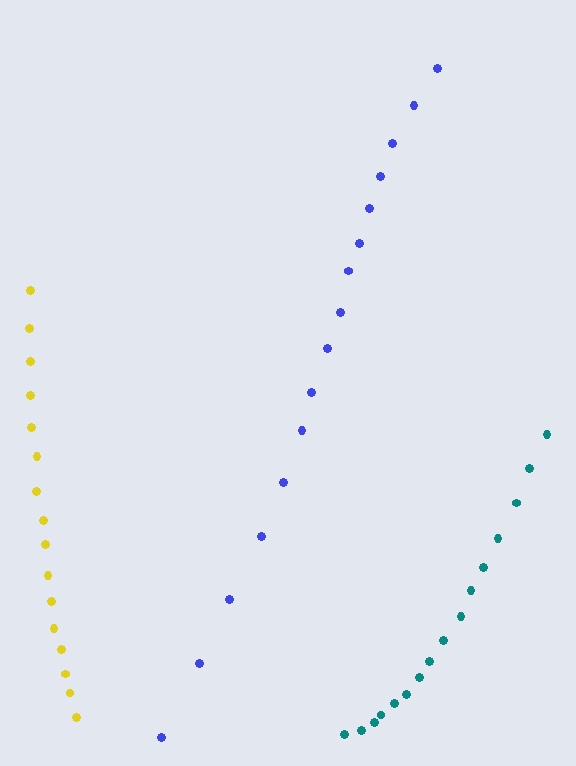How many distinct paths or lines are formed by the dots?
There are 3 distinct paths.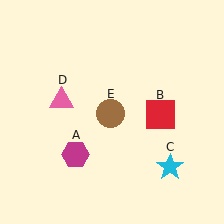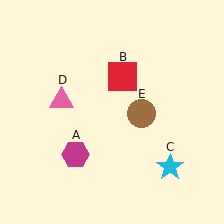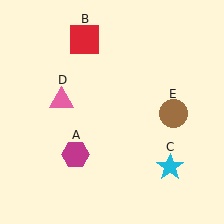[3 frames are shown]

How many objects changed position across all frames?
2 objects changed position: red square (object B), brown circle (object E).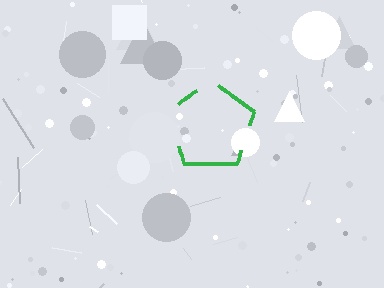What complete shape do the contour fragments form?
The contour fragments form a pentagon.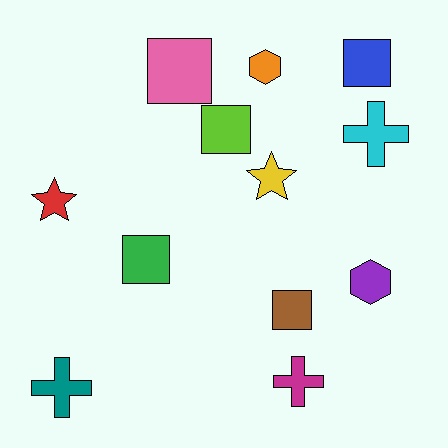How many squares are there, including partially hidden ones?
There are 5 squares.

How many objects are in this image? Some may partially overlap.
There are 12 objects.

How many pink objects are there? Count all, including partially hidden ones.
There is 1 pink object.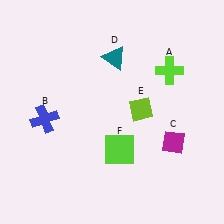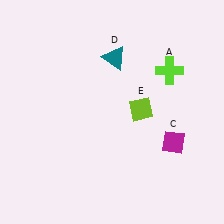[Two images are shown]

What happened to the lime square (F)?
The lime square (F) was removed in Image 2. It was in the bottom-right area of Image 1.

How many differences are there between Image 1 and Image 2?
There are 2 differences between the two images.